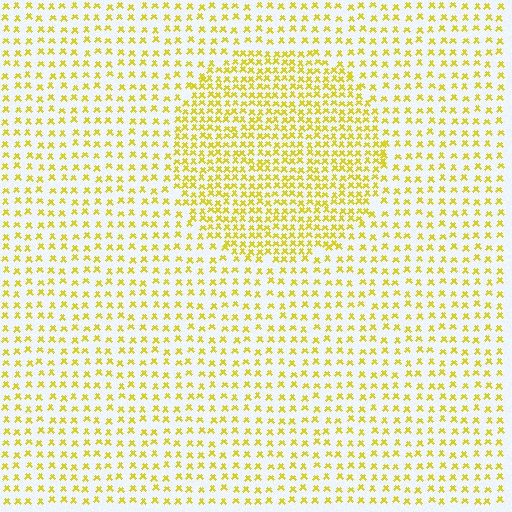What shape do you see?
I see a circle.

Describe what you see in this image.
The image contains small yellow elements arranged at two different densities. A circle-shaped region is visible where the elements are more densely packed than the surrounding area.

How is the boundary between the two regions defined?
The boundary is defined by a change in element density (approximately 1.9x ratio). All elements are the same color, size, and shape.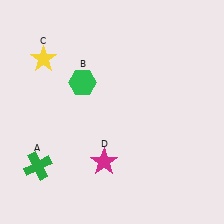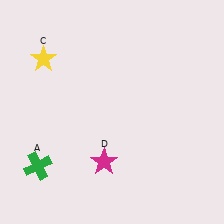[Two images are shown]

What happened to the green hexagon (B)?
The green hexagon (B) was removed in Image 2. It was in the top-left area of Image 1.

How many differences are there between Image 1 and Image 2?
There is 1 difference between the two images.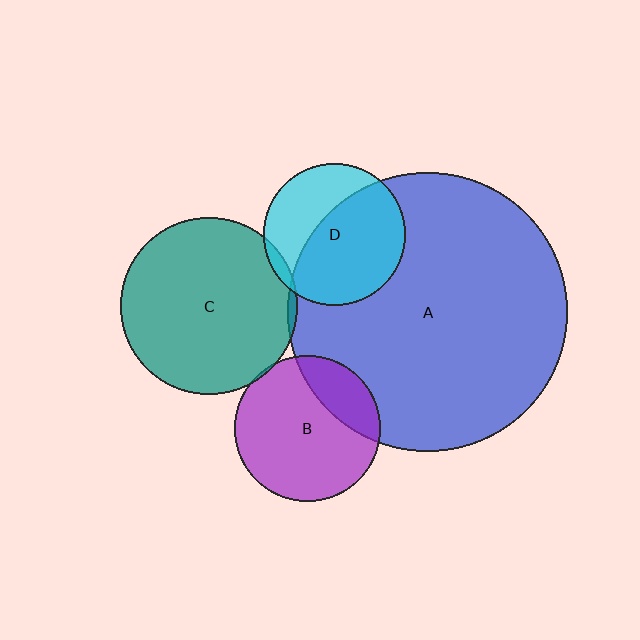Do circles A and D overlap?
Yes.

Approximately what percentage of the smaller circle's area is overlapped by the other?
Approximately 60%.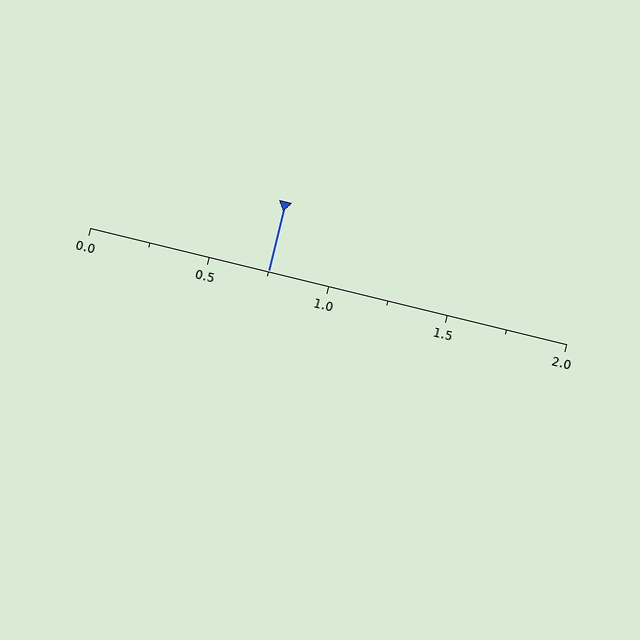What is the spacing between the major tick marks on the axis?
The major ticks are spaced 0.5 apart.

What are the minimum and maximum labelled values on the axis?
The axis runs from 0.0 to 2.0.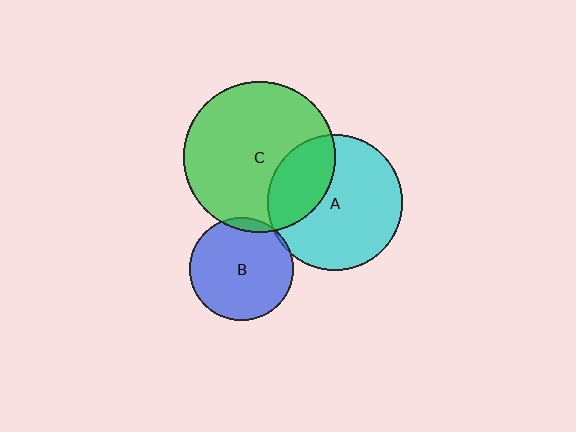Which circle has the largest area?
Circle C (green).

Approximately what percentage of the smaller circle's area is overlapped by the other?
Approximately 5%.